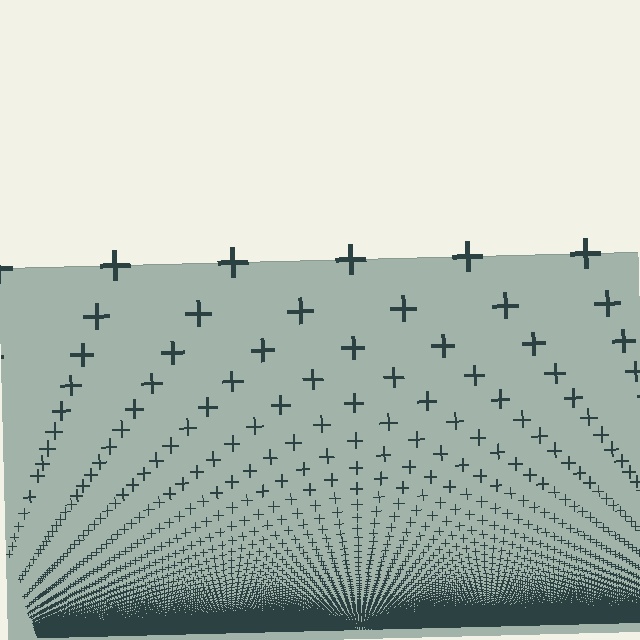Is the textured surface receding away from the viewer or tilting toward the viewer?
The surface appears to tilt toward the viewer. Texture elements get larger and sparser toward the top.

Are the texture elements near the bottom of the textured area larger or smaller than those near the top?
Smaller. The gradient is inverted — elements near the bottom are smaller and denser.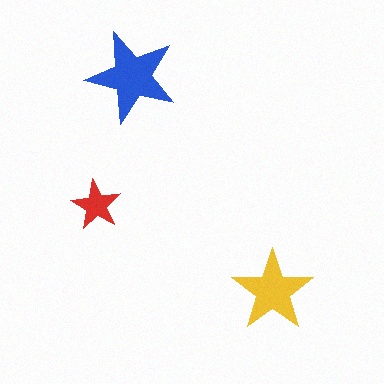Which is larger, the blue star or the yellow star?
The blue one.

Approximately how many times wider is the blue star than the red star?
About 2 times wider.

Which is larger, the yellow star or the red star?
The yellow one.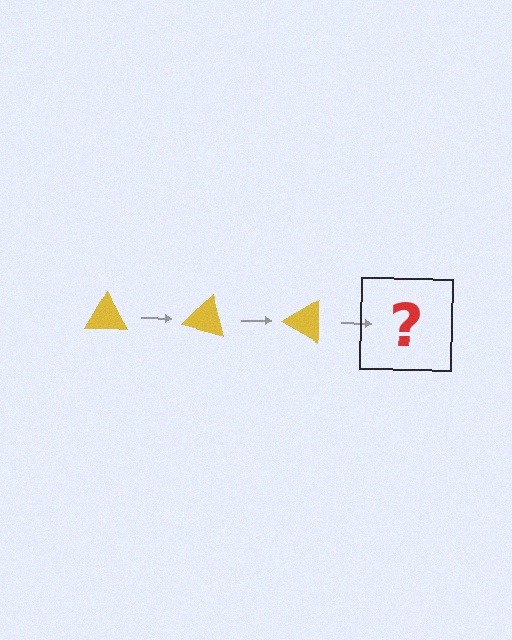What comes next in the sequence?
The next element should be a yellow triangle rotated 45 degrees.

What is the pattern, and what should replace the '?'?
The pattern is that the triangle rotates 15 degrees each step. The '?' should be a yellow triangle rotated 45 degrees.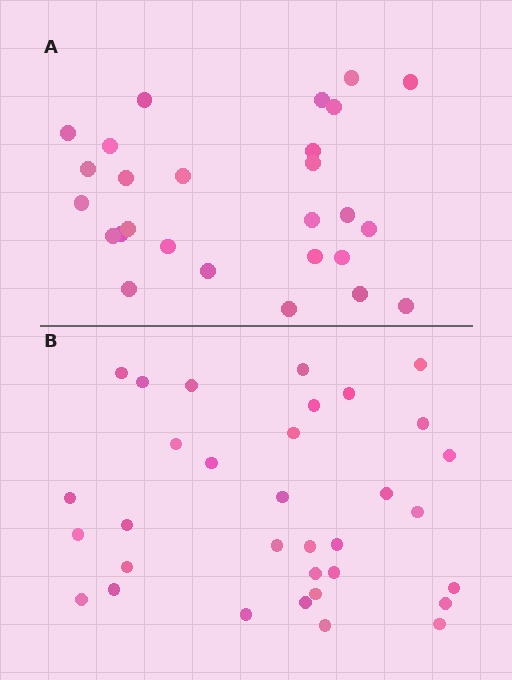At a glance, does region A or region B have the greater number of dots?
Region B (the bottom region) has more dots.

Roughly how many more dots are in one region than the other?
Region B has about 6 more dots than region A.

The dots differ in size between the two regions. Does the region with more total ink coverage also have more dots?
No. Region A has more total ink coverage because its dots are larger, but region B actually contains more individual dots. Total area can be misleading — the number of items is what matters here.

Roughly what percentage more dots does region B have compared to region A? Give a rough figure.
About 20% more.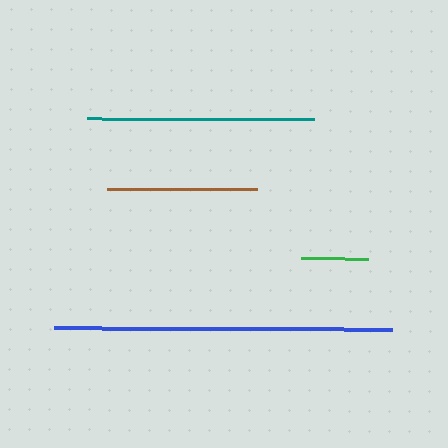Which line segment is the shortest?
The green line is the shortest at approximately 66 pixels.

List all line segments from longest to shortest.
From longest to shortest: blue, teal, brown, green.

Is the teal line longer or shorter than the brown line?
The teal line is longer than the brown line.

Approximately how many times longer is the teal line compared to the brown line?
The teal line is approximately 1.5 times the length of the brown line.